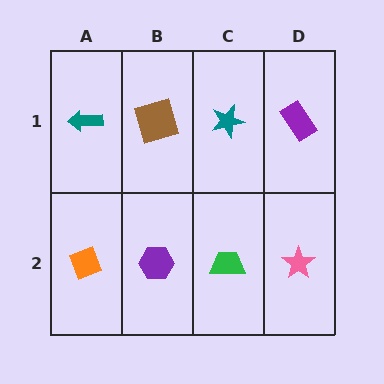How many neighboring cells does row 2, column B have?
3.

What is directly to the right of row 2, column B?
A green trapezoid.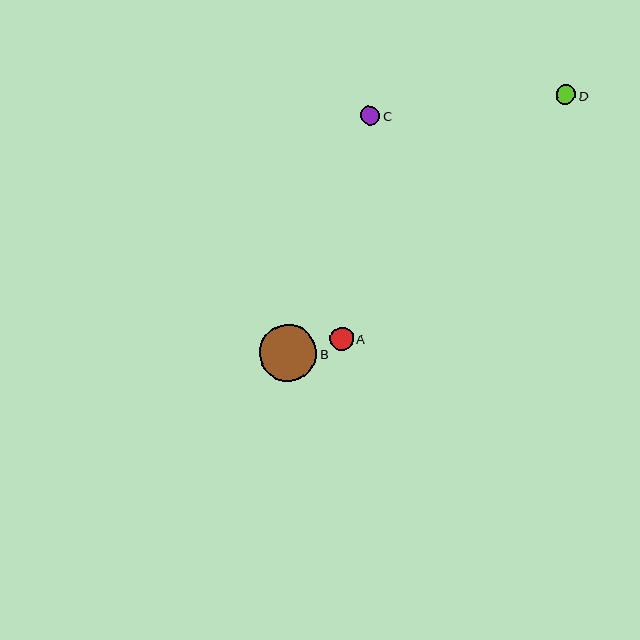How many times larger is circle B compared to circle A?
Circle B is approximately 2.5 times the size of circle A.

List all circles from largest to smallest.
From largest to smallest: B, A, D, C.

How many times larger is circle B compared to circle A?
Circle B is approximately 2.5 times the size of circle A.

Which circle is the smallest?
Circle C is the smallest with a size of approximately 19 pixels.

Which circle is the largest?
Circle B is the largest with a size of approximately 57 pixels.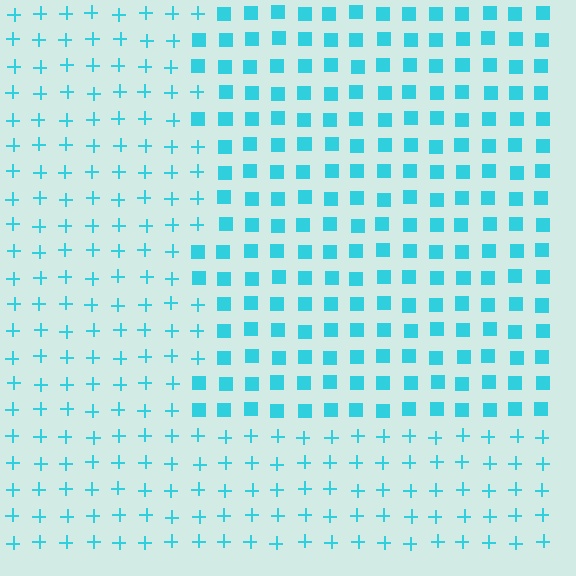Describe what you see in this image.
The image is filled with small cyan elements arranged in a uniform grid. A rectangle-shaped region contains squares, while the surrounding area contains plus signs. The boundary is defined purely by the change in element shape.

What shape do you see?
I see a rectangle.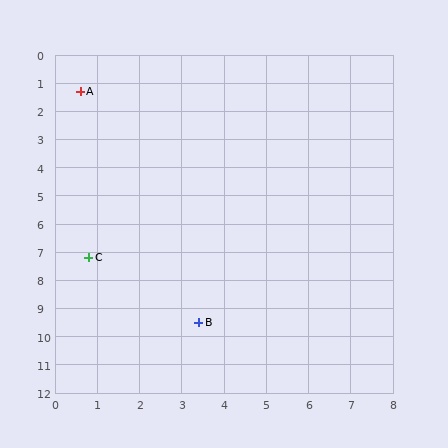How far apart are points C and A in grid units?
Points C and A are about 5.9 grid units apart.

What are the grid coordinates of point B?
Point B is at approximately (3.4, 9.5).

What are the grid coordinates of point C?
Point C is at approximately (0.8, 7.2).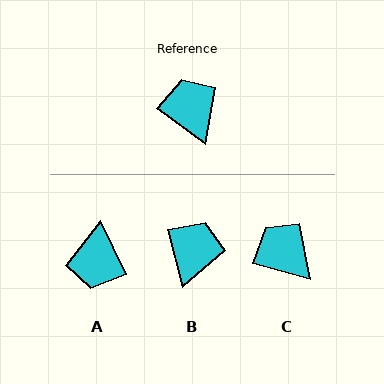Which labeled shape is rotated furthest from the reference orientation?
A, about 152 degrees away.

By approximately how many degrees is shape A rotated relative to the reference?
Approximately 152 degrees counter-clockwise.